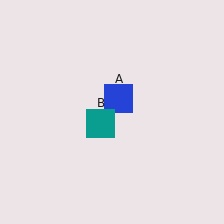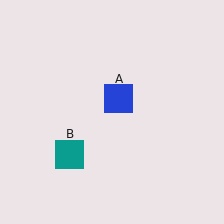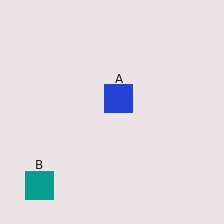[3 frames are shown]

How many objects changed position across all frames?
1 object changed position: teal square (object B).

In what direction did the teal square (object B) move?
The teal square (object B) moved down and to the left.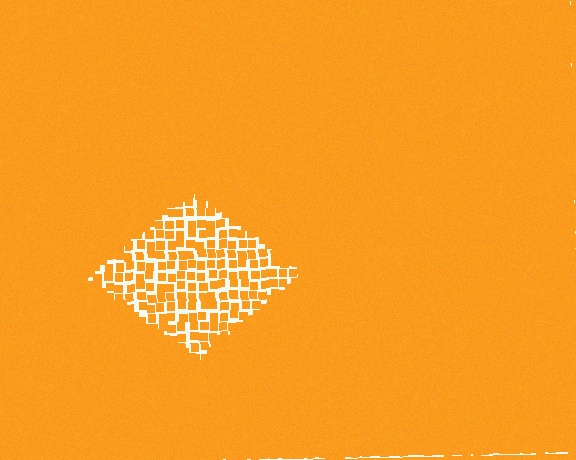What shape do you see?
I see a diamond.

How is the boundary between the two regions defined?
The boundary is defined by a change in element density (approximately 2.8x ratio). All elements are the same color, size, and shape.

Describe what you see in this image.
The image contains small orange elements arranged at two different densities. A diamond-shaped region is visible where the elements are less densely packed than the surrounding area.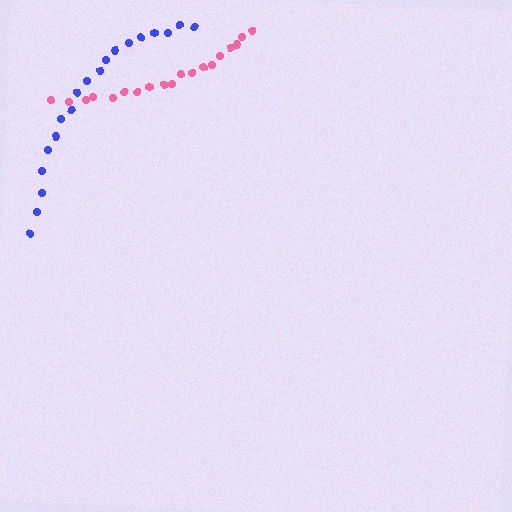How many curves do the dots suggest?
There are 2 distinct paths.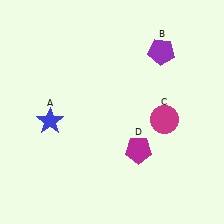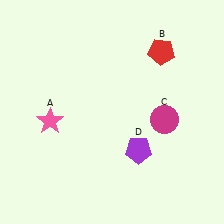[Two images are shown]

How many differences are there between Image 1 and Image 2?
There are 3 differences between the two images.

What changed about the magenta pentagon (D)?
In Image 1, D is magenta. In Image 2, it changed to purple.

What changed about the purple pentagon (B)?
In Image 1, B is purple. In Image 2, it changed to red.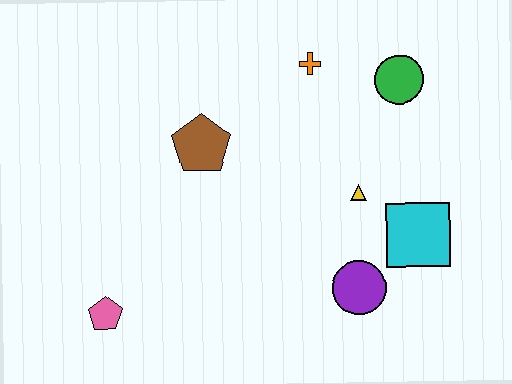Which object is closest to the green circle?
The orange cross is closest to the green circle.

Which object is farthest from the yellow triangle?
The pink pentagon is farthest from the yellow triangle.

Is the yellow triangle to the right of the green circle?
No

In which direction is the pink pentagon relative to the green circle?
The pink pentagon is to the left of the green circle.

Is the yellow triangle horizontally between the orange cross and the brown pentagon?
No